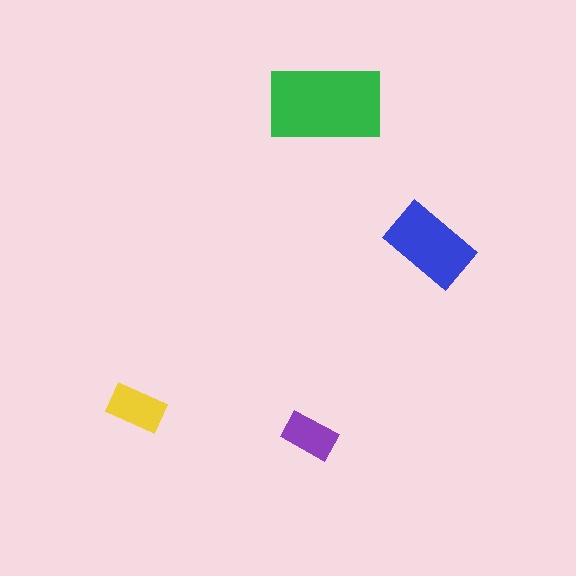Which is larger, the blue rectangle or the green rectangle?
The green one.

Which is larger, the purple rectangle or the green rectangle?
The green one.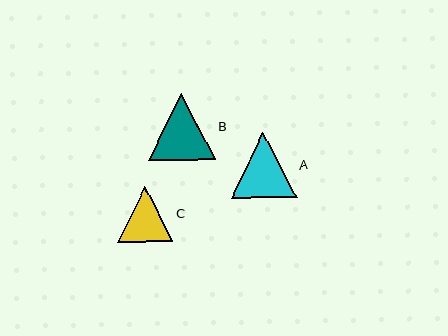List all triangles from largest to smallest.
From largest to smallest: B, A, C.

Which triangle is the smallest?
Triangle C is the smallest with a size of approximately 56 pixels.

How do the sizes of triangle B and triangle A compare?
Triangle B and triangle A are approximately the same size.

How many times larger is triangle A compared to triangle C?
Triangle A is approximately 1.2 times the size of triangle C.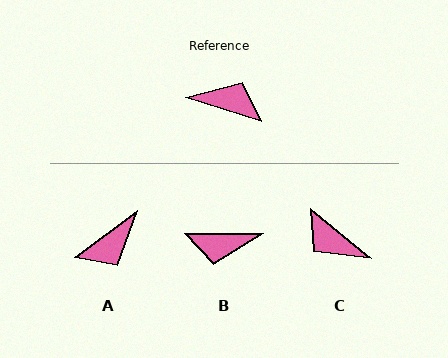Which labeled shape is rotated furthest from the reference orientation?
B, about 163 degrees away.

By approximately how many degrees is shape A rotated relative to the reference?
Approximately 125 degrees clockwise.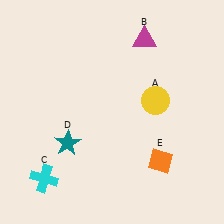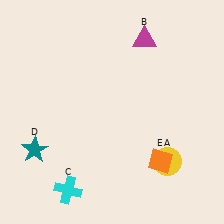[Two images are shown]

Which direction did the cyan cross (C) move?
The cyan cross (C) moved right.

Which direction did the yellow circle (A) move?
The yellow circle (A) moved down.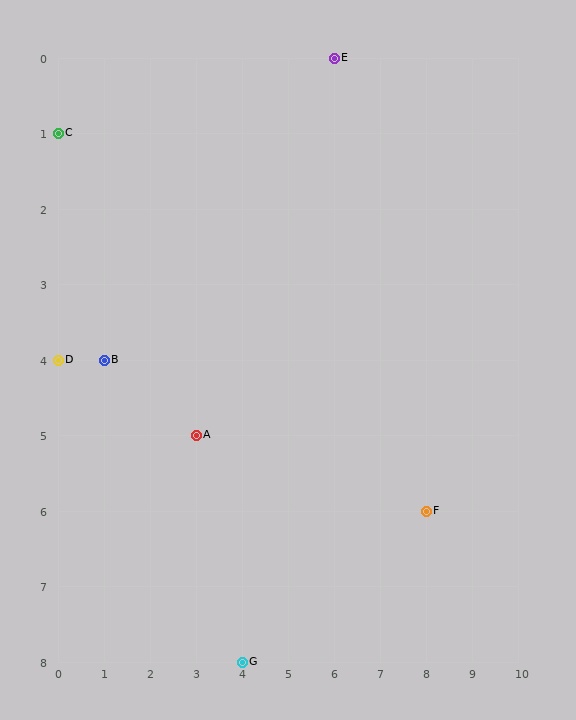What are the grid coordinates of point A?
Point A is at grid coordinates (3, 5).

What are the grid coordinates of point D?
Point D is at grid coordinates (0, 4).